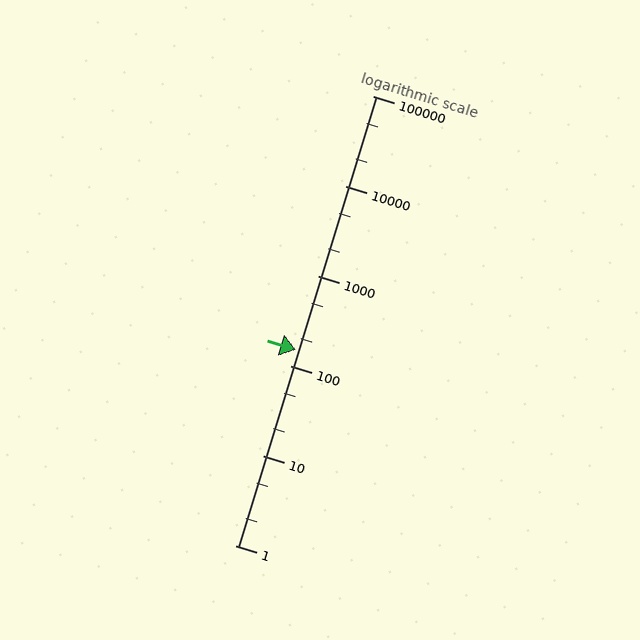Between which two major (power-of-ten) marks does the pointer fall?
The pointer is between 100 and 1000.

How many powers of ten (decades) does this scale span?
The scale spans 5 decades, from 1 to 100000.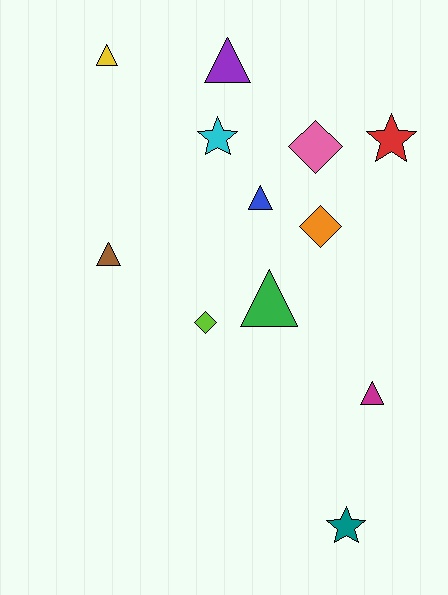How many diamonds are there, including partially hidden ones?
There are 3 diamonds.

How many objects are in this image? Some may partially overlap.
There are 12 objects.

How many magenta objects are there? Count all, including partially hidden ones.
There is 1 magenta object.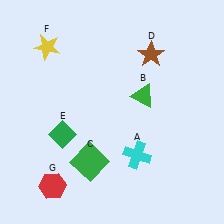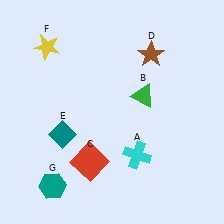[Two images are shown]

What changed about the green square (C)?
In Image 1, C is green. In Image 2, it changed to red.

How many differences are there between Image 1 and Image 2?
There are 3 differences between the two images.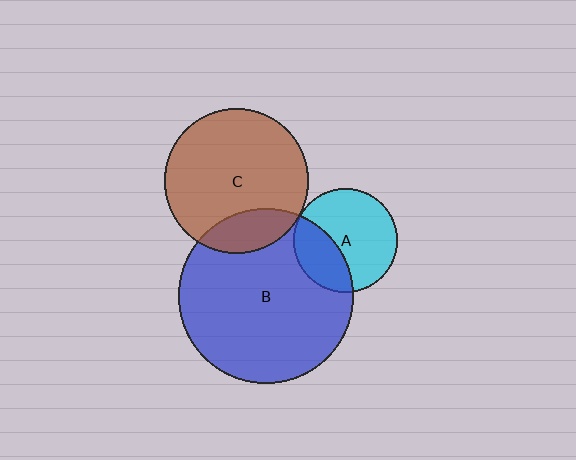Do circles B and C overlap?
Yes.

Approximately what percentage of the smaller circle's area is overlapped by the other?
Approximately 20%.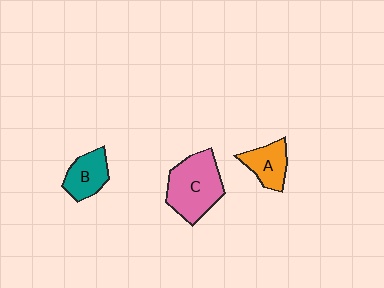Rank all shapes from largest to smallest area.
From largest to smallest: C (pink), B (teal), A (orange).